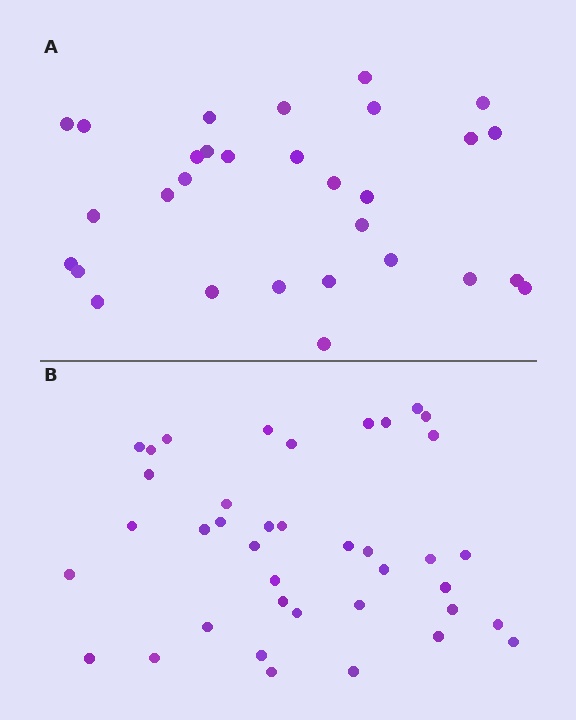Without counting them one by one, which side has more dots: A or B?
Region B (the bottom region) has more dots.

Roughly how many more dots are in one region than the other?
Region B has roughly 8 or so more dots than region A.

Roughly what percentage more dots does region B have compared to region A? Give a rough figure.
About 30% more.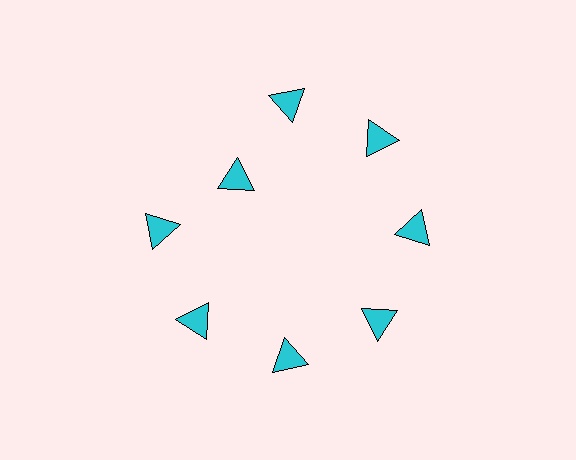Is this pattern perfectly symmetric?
No. The 8 cyan triangles are arranged in a ring, but one element near the 10 o'clock position is pulled inward toward the center, breaking the 8-fold rotational symmetry.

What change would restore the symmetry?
The symmetry would be restored by moving it outward, back onto the ring so that all 8 triangles sit at equal angles and equal distance from the center.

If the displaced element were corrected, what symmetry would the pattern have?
It would have 8-fold rotational symmetry — the pattern would map onto itself every 45 degrees.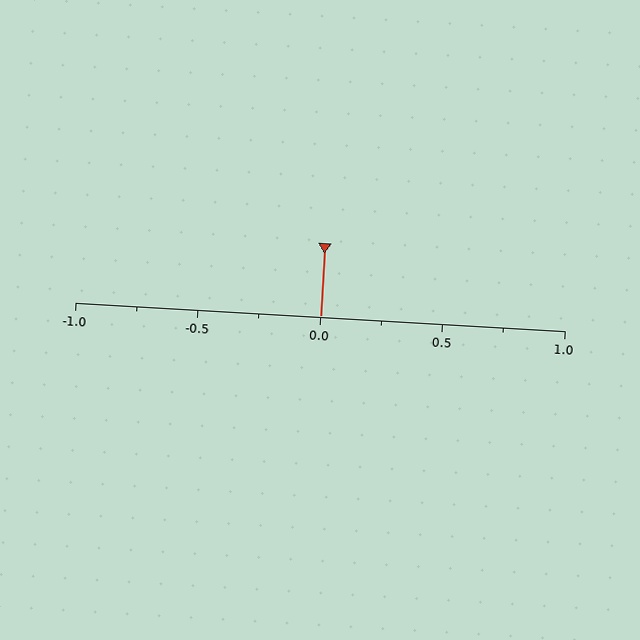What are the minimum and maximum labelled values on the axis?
The axis runs from -1.0 to 1.0.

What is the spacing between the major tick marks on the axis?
The major ticks are spaced 0.5 apart.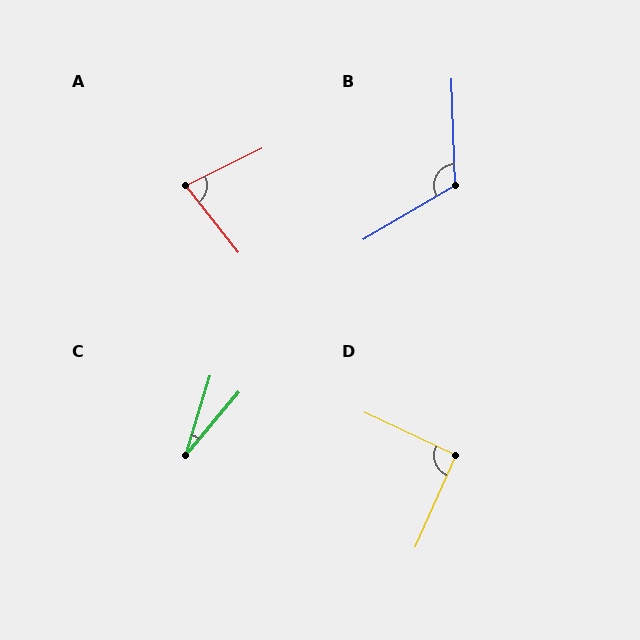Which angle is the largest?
B, at approximately 119 degrees.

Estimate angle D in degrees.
Approximately 91 degrees.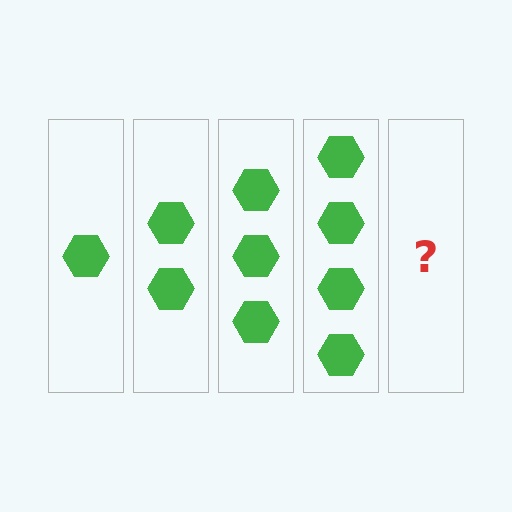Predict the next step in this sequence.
The next step is 5 hexagons.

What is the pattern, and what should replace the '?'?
The pattern is that each step adds one more hexagon. The '?' should be 5 hexagons.